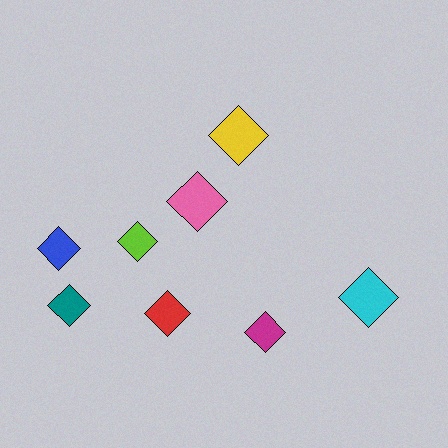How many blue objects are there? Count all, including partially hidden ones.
There is 1 blue object.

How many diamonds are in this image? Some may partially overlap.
There are 8 diamonds.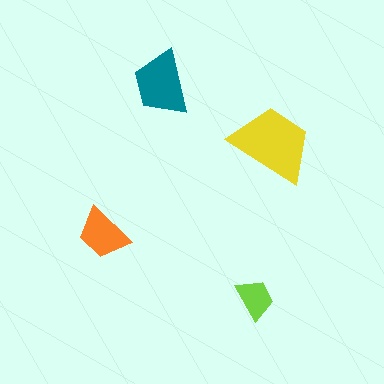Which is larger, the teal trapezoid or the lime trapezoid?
The teal one.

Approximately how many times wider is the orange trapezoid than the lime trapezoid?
About 1.5 times wider.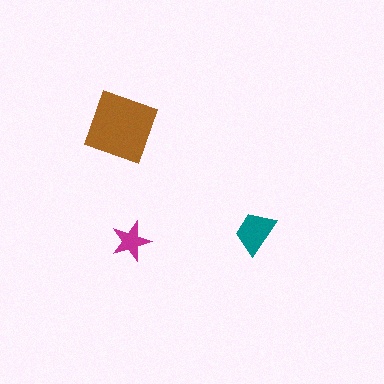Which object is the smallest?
The magenta star.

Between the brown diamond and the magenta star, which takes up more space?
The brown diamond.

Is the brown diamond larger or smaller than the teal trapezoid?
Larger.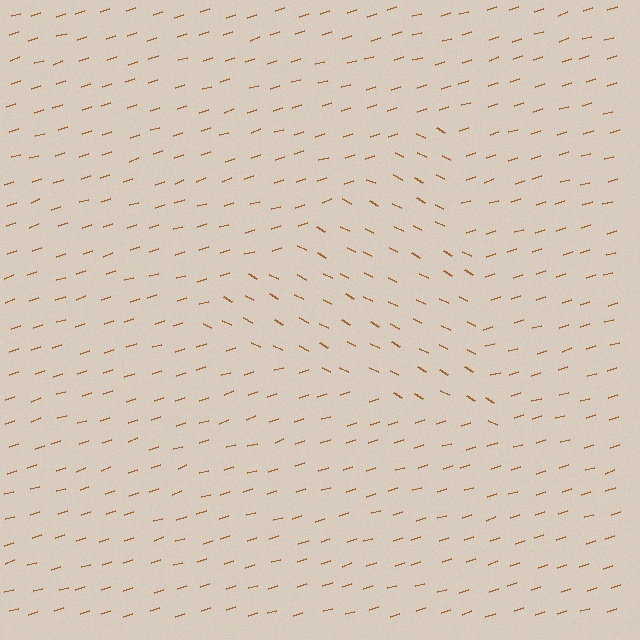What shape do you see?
I see a triangle.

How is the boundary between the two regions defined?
The boundary is defined purely by a change in line orientation (approximately 45 degrees difference). All lines are the same color and thickness.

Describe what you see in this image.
The image is filled with small brown line segments. A triangle region in the image has lines oriented differently from the surrounding lines, creating a visible texture boundary.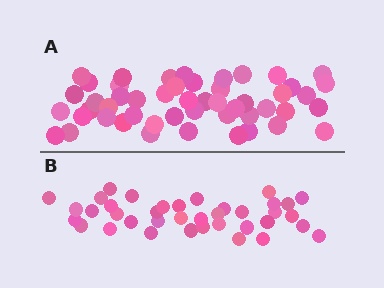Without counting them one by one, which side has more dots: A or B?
Region A (the top region) has more dots.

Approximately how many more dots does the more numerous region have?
Region A has roughly 12 or so more dots than region B.